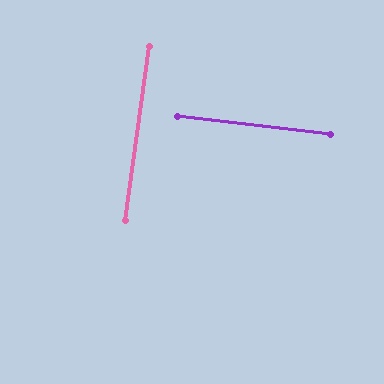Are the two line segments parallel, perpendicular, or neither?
Perpendicular — they meet at approximately 89°.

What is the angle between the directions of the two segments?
Approximately 89 degrees.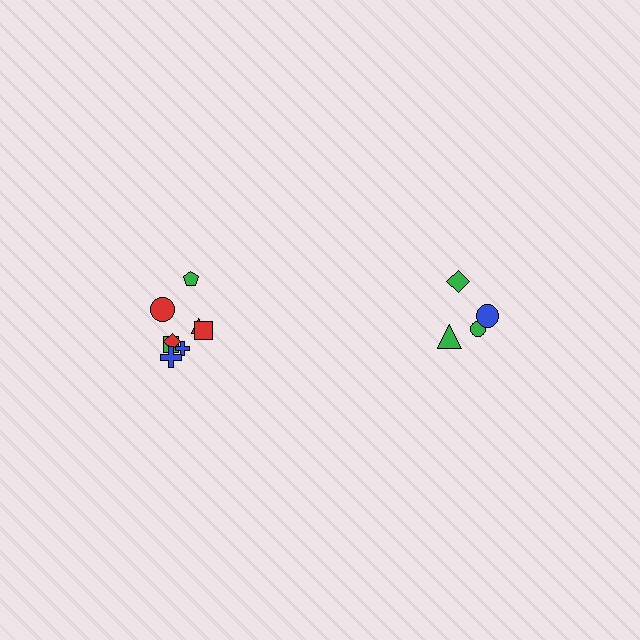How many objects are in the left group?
There are 8 objects.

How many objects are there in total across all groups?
There are 12 objects.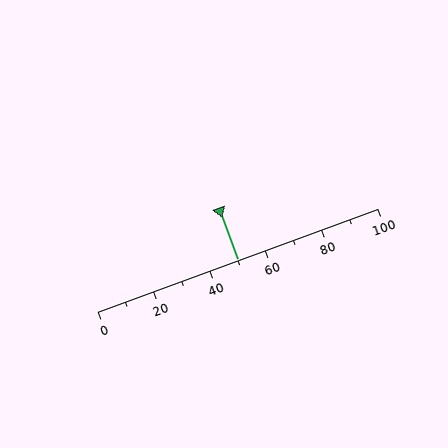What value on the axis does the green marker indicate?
The marker indicates approximately 50.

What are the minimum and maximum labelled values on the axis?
The axis runs from 0 to 100.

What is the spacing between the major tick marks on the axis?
The major ticks are spaced 20 apart.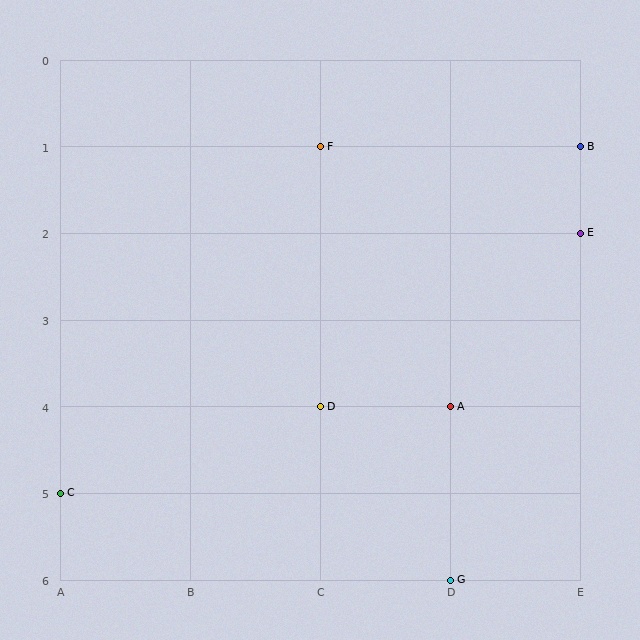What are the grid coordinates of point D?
Point D is at grid coordinates (C, 4).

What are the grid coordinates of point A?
Point A is at grid coordinates (D, 4).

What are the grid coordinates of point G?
Point G is at grid coordinates (D, 6).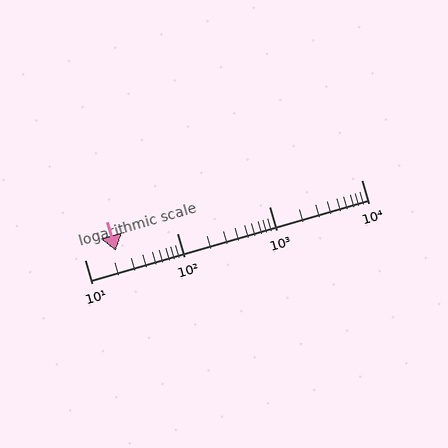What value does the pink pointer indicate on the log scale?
The pointer indicates approximately 22.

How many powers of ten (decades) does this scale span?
The scale spans 3 decades, from 10 to 10000.